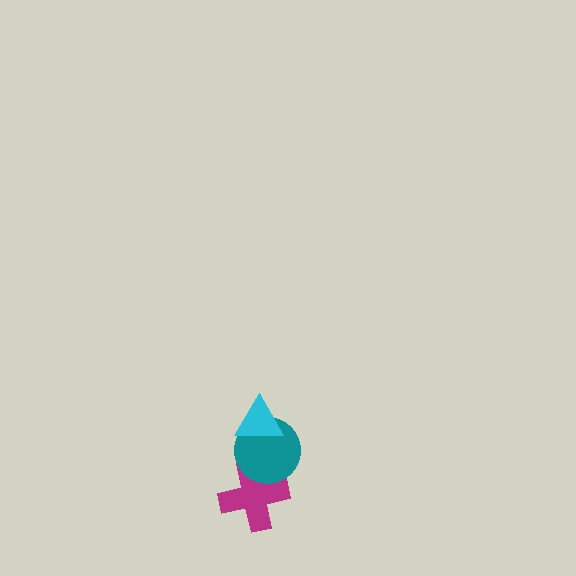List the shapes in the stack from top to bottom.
From top to bottom: the cyan triangle, the teal circle, the magenta cross.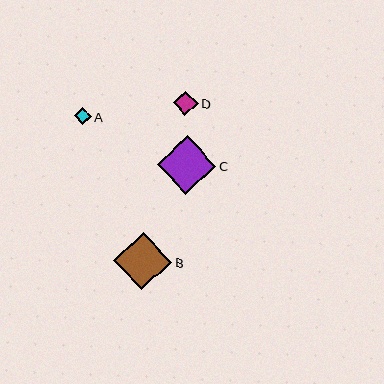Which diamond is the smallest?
Diamond A is the smallest with a size of approximately 17 pixels.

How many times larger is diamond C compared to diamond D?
Diamond C is approximately 2.4 times the size of diamond D.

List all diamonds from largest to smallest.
From largest to smallest: C, B, D, A.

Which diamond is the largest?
Diamond C is the largest with a size of approximately 58 pixels.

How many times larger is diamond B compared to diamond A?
Diamond B is approximately 3.4 times the size of diamond A.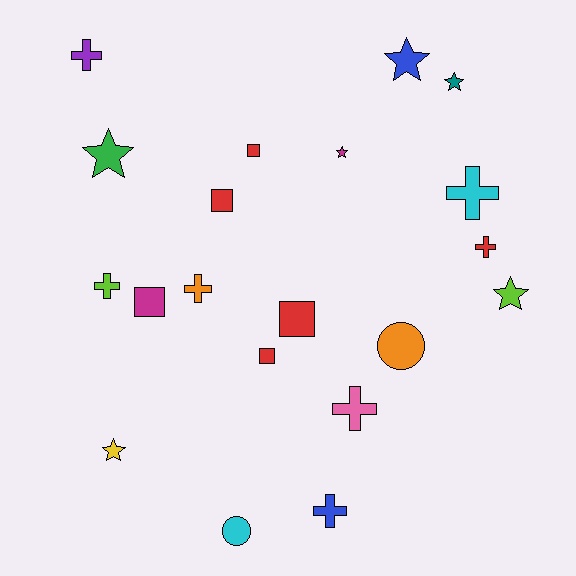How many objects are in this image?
There are 20 objects.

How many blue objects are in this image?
There are 2 blue objects.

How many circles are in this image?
There are 2 circles.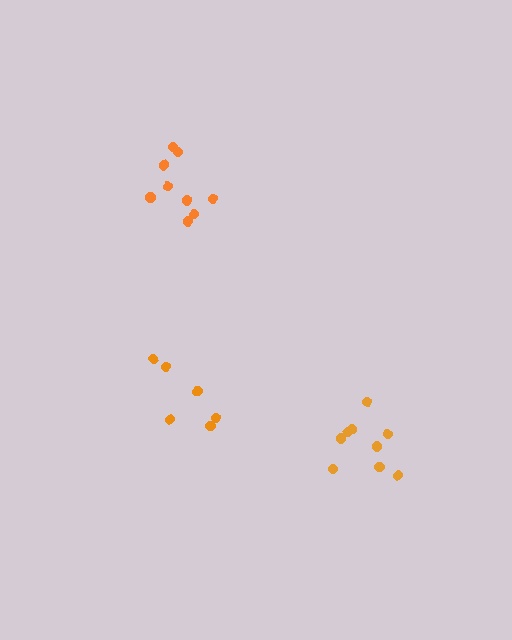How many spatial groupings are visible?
There are 3 spatial groupings.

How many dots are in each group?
Group 1: 6 dots, Group 2: 9 dots, Group 3: 9 dots (24 total).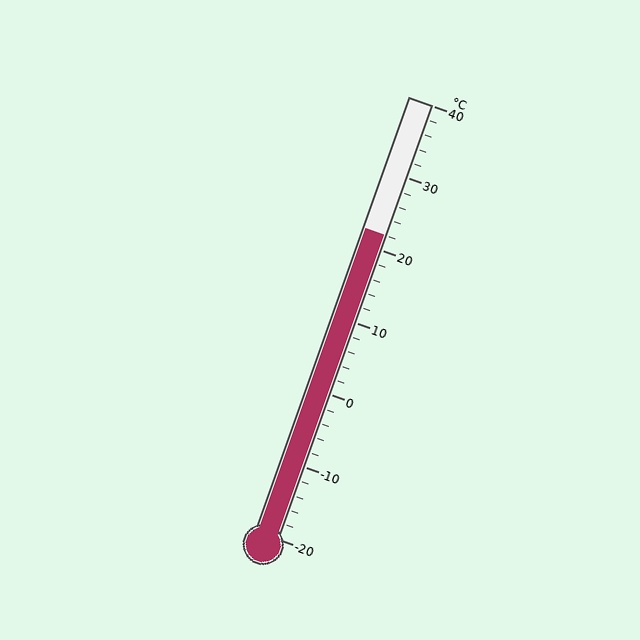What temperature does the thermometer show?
The thermometer shows approximately 22°C.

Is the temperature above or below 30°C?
The temperature is below 30°C.